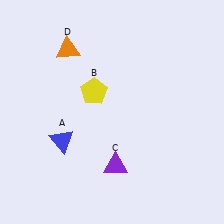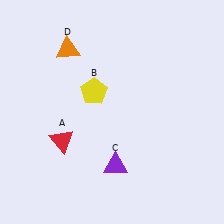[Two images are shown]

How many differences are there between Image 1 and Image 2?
There is 1 difference between the two images.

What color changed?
The triangle (A) changed from blue in Image 1 to red in Image 2.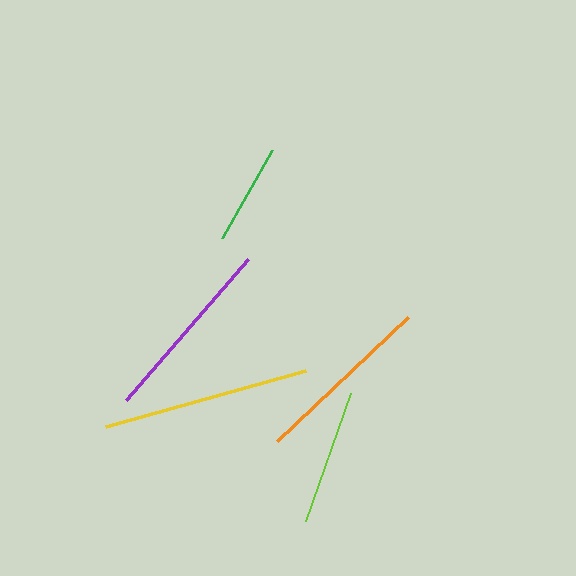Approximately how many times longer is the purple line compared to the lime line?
The purple line is approximately 1.4 times the length of the lime line.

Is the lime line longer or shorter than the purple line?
The purple line is longer than the lime line.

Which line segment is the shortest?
The green line is the shortest at approximately 101 pixels.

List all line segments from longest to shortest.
From longest to shortest: yellow, purple, orange, lime, green.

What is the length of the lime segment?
The lime segment is approximately 136 pixels long.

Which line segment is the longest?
The yellow line is the longest at approximately 207 pixels.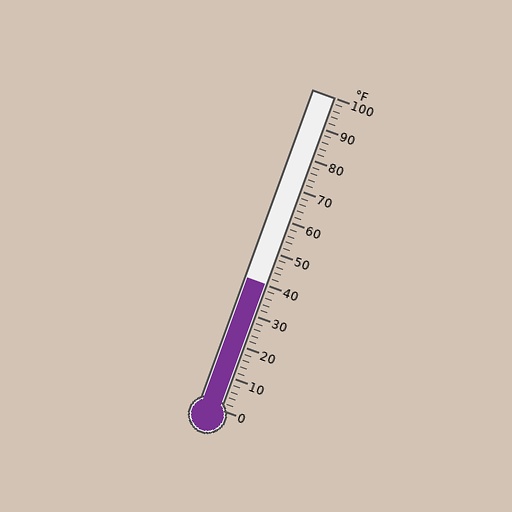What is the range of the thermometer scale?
The thermometer scale ranges from 0°F to 100°F.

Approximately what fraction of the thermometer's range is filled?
The thermometer is filled to approximately 40% of its range.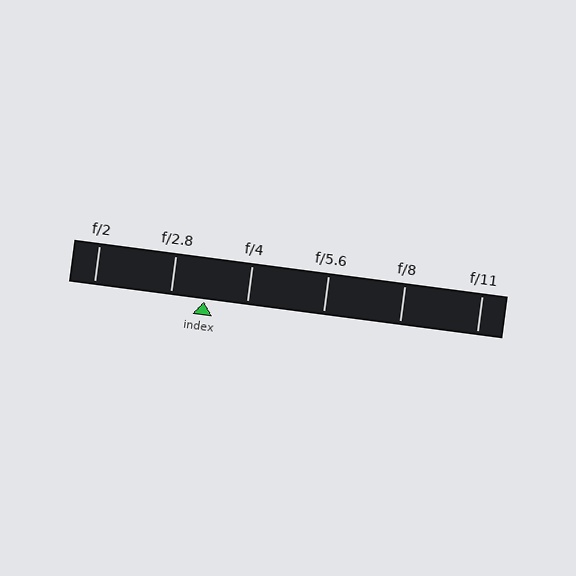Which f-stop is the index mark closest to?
The index mark is closest to f/2.8.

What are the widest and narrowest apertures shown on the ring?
The widest aperture shown is f/2 and the narrowest is f/11.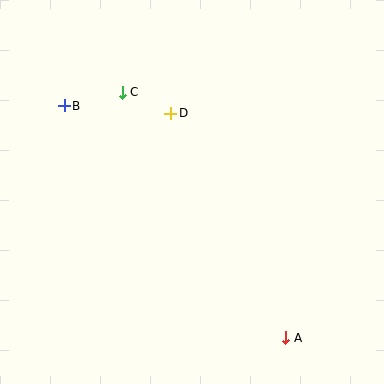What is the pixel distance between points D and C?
The distance between D and C is 53 pixels.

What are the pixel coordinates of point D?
Point D is at (171, 113).